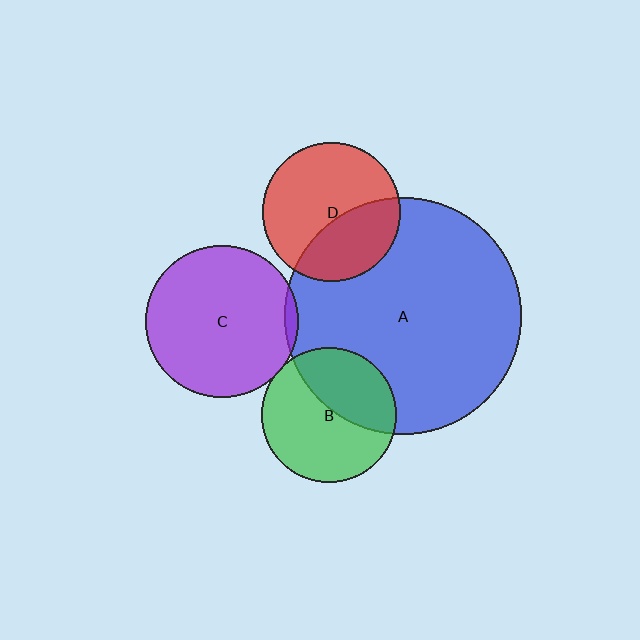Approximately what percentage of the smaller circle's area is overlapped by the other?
Approximately 35%.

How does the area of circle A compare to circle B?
Approximately 3.1 times.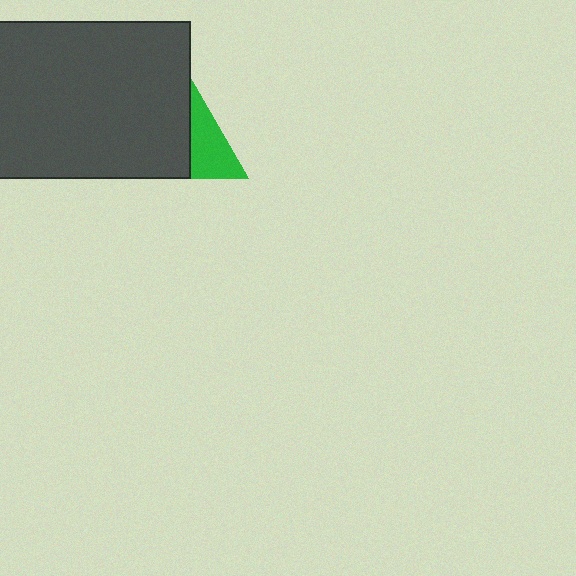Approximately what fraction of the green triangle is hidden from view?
Roughly 60% of the green triangle is hidden behind the dark gray rectangle.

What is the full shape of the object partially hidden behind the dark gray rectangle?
The partially hidden object is a green triangle.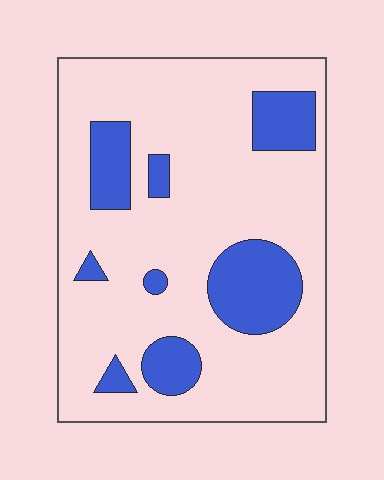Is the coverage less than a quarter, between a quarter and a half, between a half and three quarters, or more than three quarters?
Less than a quarter.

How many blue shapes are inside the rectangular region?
8.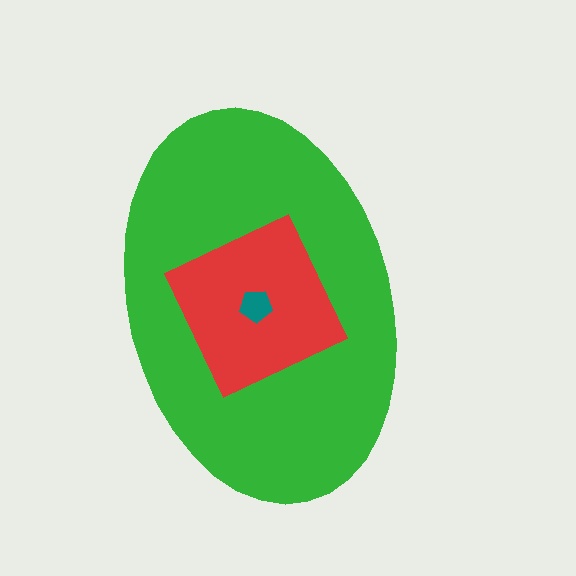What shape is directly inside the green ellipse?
The red square.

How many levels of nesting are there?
3.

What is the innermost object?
The teal pentagon.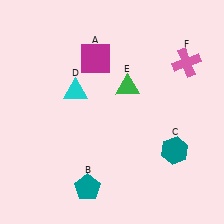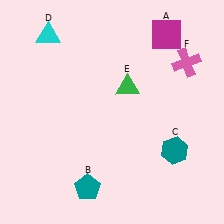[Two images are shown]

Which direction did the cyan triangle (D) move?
The cyan triangle (D) moved up.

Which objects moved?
The objects that moved are: the magenta square (A), the cyan triangle (D).